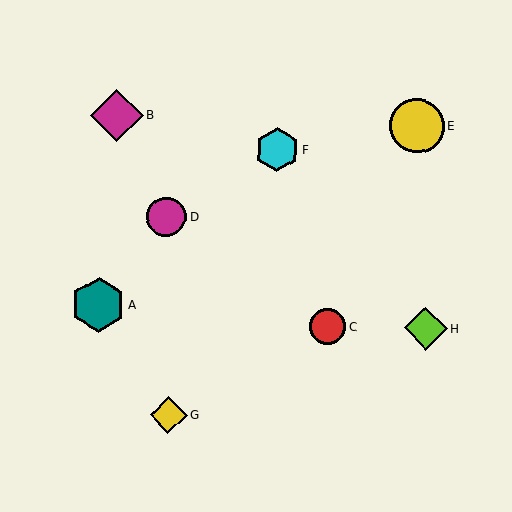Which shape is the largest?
The yellow circle (labeled E) is the largest.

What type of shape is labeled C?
Shape C is a red circle.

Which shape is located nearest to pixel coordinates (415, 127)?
The yellow circle (labeled E) at (417, 126) is nearest to that location.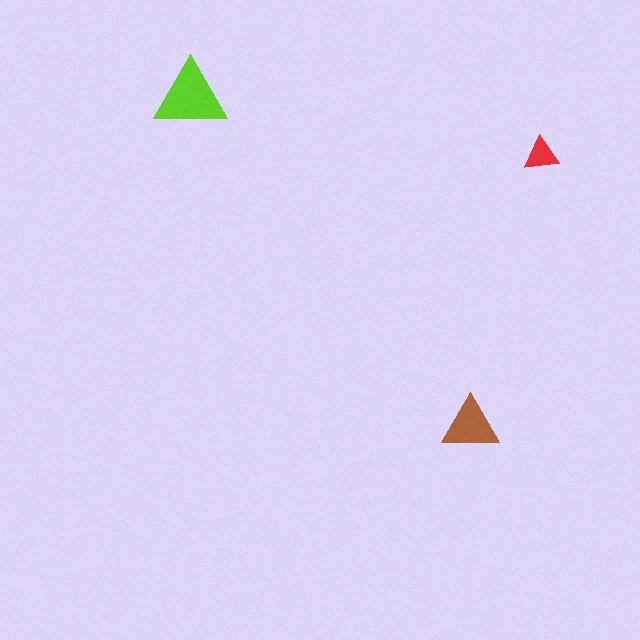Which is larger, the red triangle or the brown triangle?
The brown one.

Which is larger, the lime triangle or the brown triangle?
The lime one.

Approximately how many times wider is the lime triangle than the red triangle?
About 2 times wider.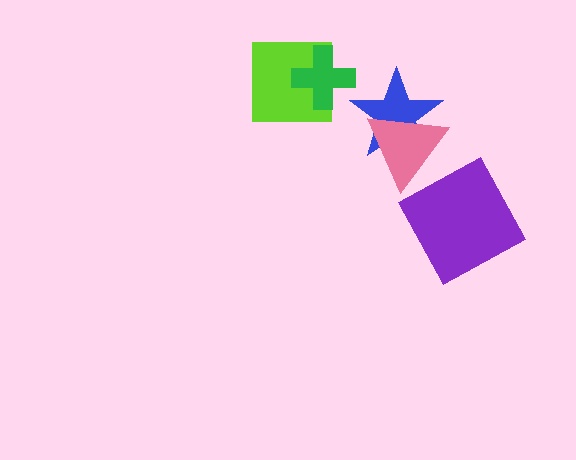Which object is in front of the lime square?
The green cross is in front of the lime square.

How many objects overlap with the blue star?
1 object overlaps with the blue star.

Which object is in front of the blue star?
The pink triangle is in front of the blue star.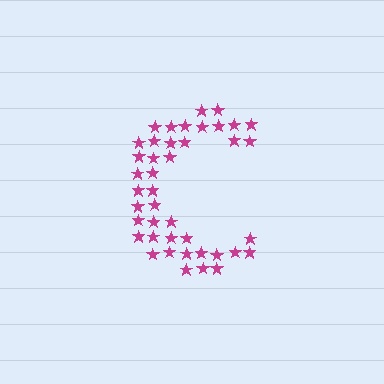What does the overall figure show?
The overall figure shows the letter C.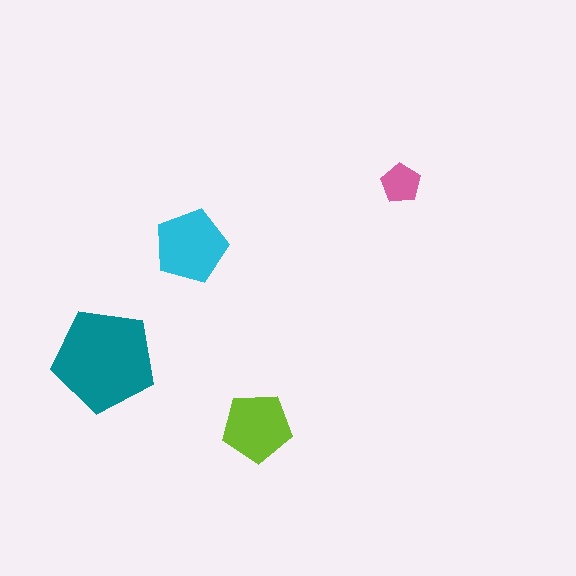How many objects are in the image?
There are 4 objects in the image.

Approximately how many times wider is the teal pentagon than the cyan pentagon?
About 1.5 times wider.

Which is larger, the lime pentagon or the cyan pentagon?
The cyan one.